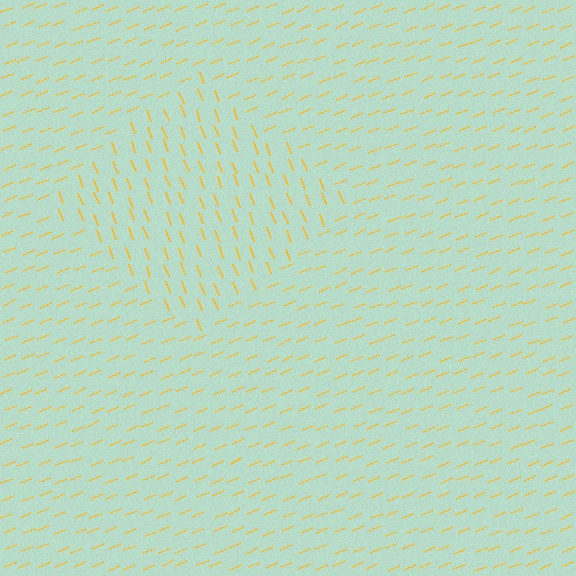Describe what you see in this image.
The image is filled with small yellow line segments. A diamond region in the image has lines oriented differently from the surrounding lines, creating a visible texture boundary.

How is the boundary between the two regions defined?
The boundary is defined purely by a change in line orientation (approximately 88 degrees difference). All lines are the same color and thickness.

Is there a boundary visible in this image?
Yes, there is a texture boundary formed by a change in line orientation.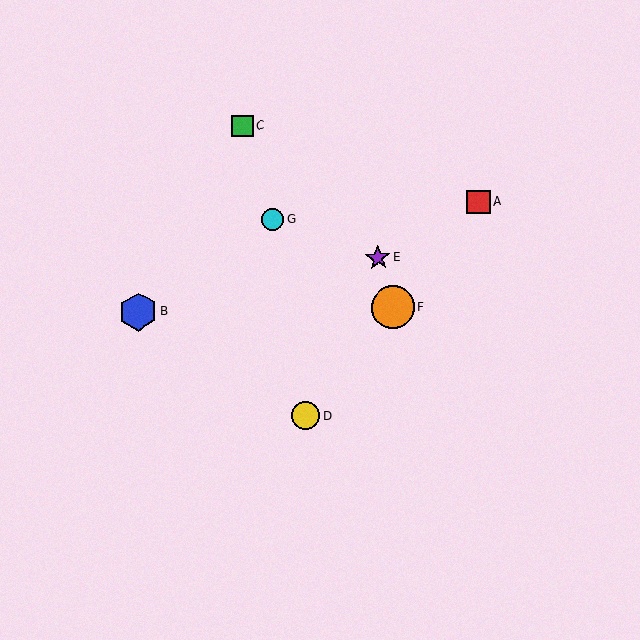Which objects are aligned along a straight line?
Objects A, D, F are aligned along a straight line.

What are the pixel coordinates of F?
Object F is at (393, 307).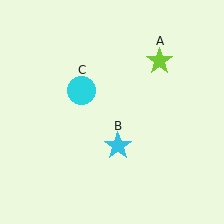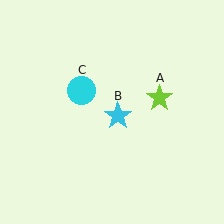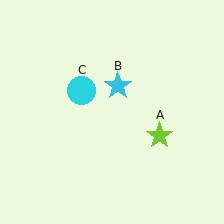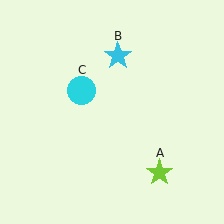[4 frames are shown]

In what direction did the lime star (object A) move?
The lime star (object A) moved down.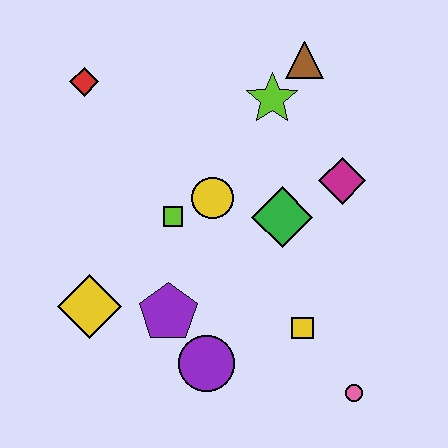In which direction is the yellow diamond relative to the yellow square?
The yellow diamond is to the left of the yellow square.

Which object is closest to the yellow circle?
The lime square is closest to the yellow circle.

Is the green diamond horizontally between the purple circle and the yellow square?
Yes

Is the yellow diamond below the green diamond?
Yes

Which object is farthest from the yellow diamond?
The brown triangle is farthest from the yellow diamond.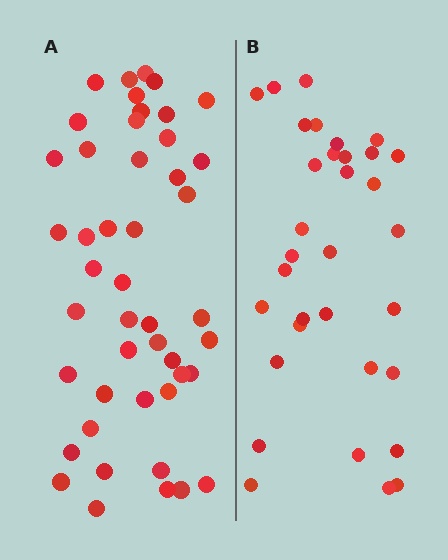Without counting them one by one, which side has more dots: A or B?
Region A (the left region) has more dots.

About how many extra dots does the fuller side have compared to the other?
Region A has approximately 15 more dots than region B.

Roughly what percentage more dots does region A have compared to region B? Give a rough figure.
About 40% more.